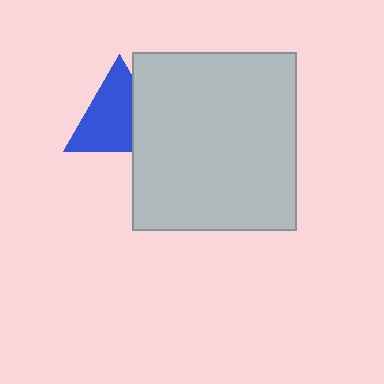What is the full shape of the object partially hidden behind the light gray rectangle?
The partially hidden object is a blue triangle.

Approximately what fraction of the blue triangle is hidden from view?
Roughly 31% of the blue triangle is hidden behind the light gray rectangle.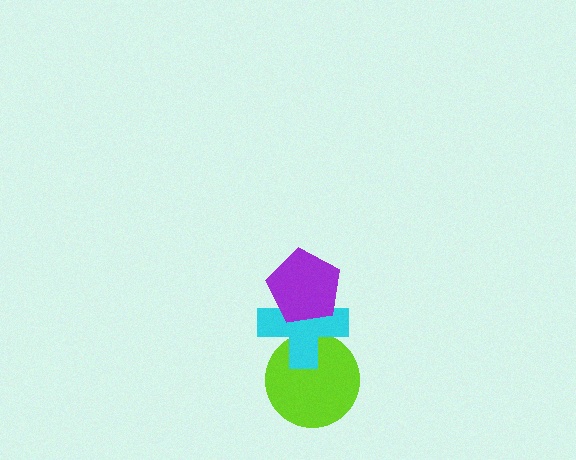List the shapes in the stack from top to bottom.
From top to bottom: the purple pentagon, the cyan cross, the lime circle.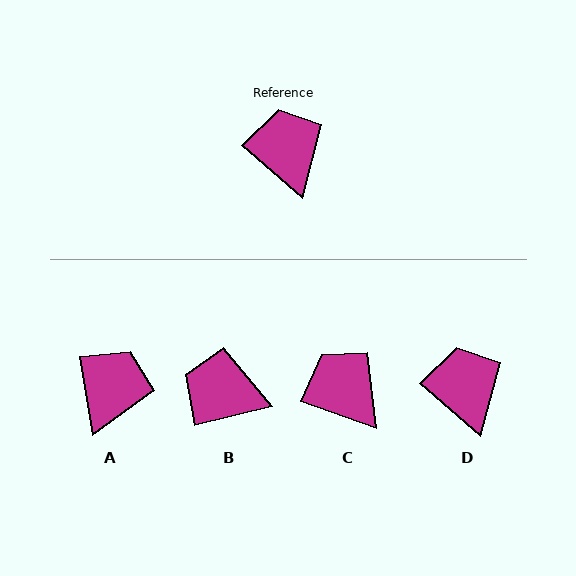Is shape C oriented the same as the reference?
No, it is off by about 22 degrees.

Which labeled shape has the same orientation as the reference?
D.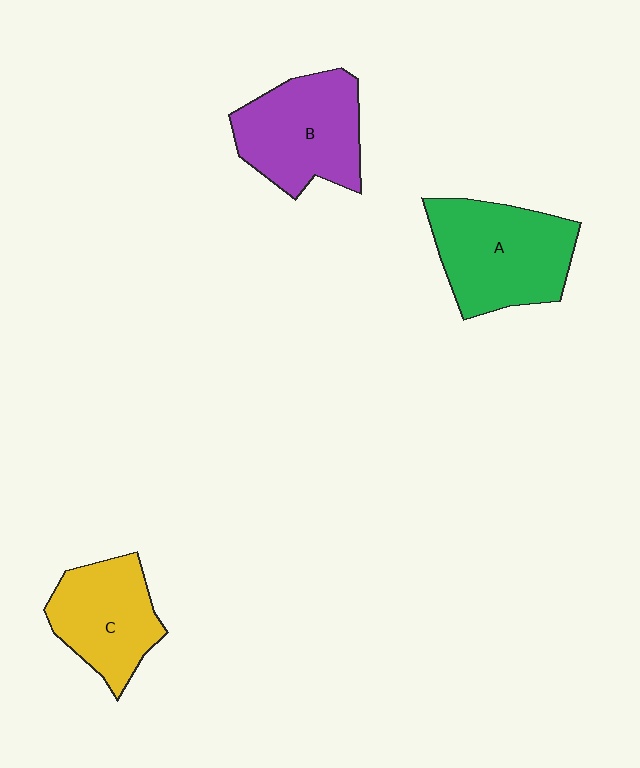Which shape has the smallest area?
Shape C (yellow).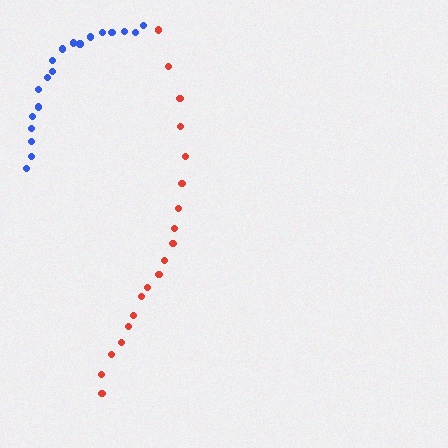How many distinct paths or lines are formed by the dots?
There are 2 distinct paths.